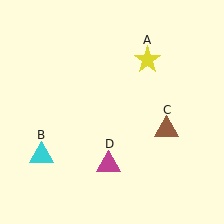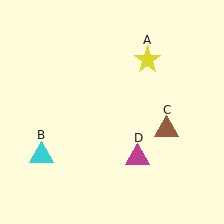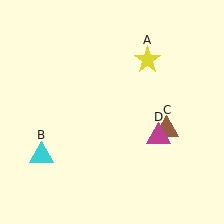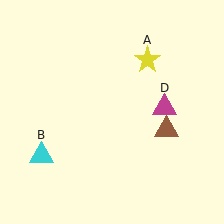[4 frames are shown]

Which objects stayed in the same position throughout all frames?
Yellow star (object A) and cyan triangle (object B) and brown triangle (object C) remained stationary.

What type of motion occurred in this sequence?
The magenta triangle (object D) rotated counterclockwise around the center of the scene.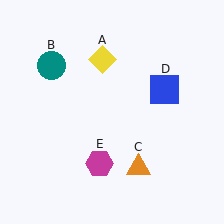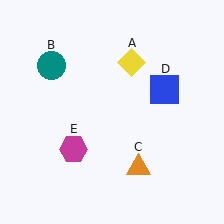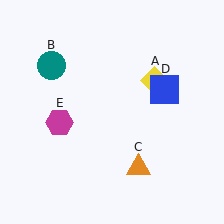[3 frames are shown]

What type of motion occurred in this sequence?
The yellow diamond (object A), magenta hexagon (object E) rotated clockwise around the center of the scene.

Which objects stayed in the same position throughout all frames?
Teal circle (object B) and orange triangle (object C) and blue square (object D) remained stationary.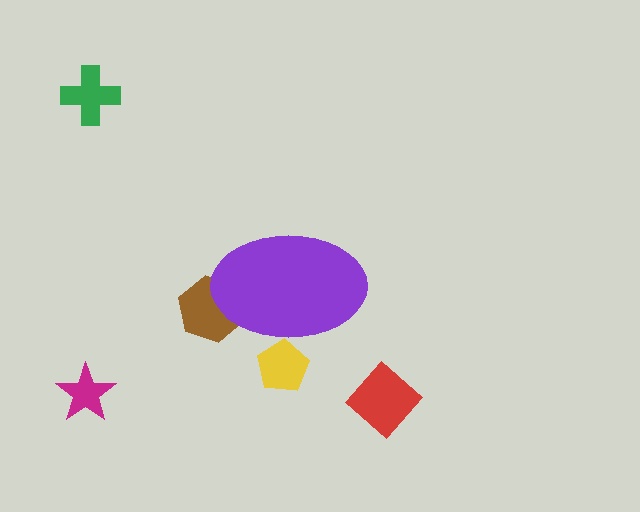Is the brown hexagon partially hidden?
Yes, the brown hexagon is partially hidden behind the purple ellipse.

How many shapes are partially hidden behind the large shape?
2 shapes are partially hidden.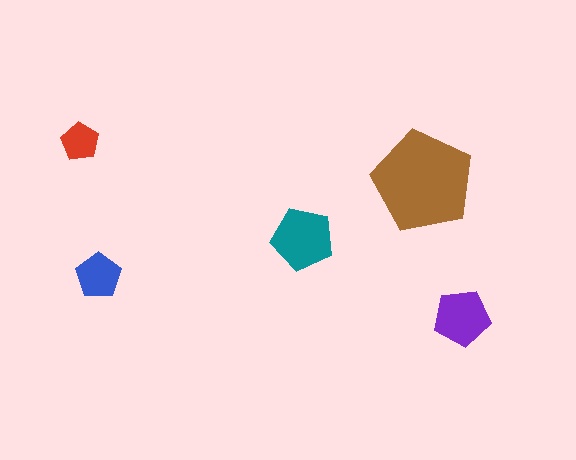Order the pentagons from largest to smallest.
the brown one, the teal one, the purple one, the blue one, the red one.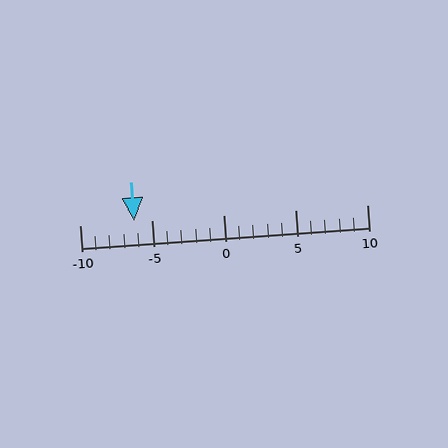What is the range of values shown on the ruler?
The ruler shows values from -10 to 10.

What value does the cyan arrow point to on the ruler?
The cyan arrow points to approximately -6.